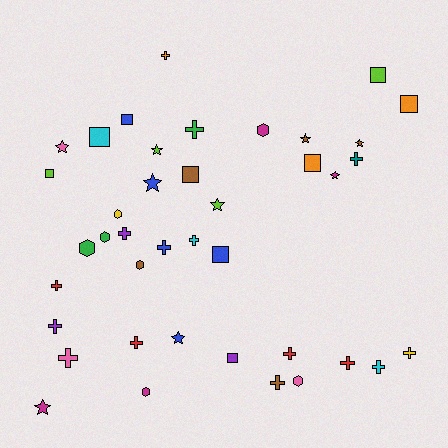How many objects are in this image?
There are 40 objects.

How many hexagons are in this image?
There are 7 hexagons.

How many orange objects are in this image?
There are 3 orange objects.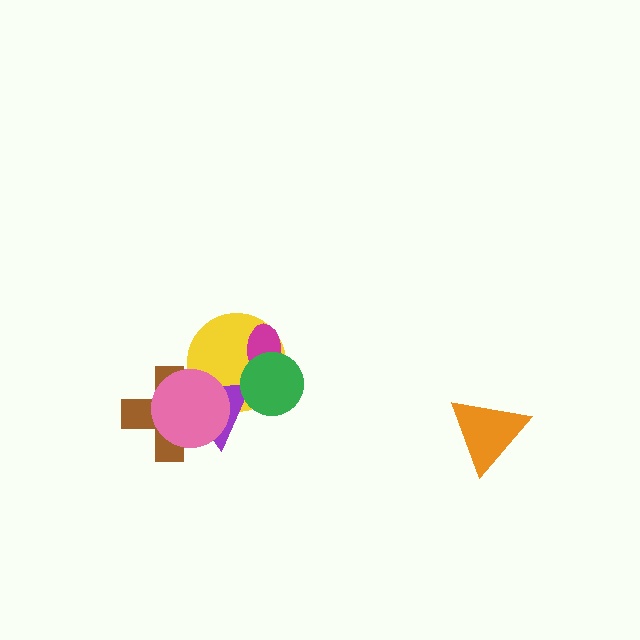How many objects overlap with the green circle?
3 objects overlap with the green circle.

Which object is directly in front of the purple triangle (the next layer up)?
The brown cross is directly in front of the purple triangle.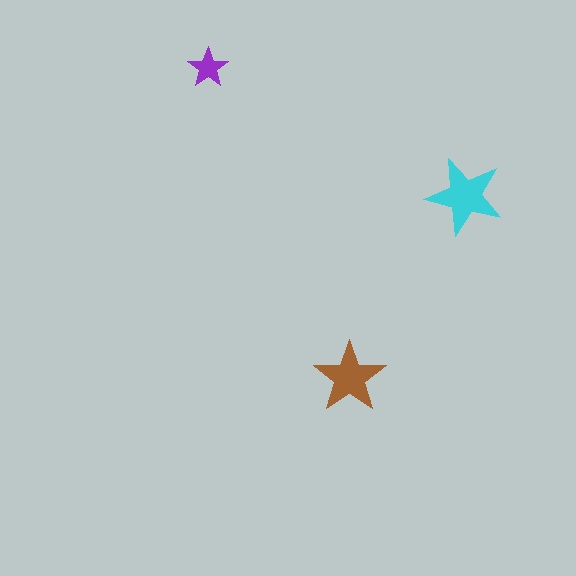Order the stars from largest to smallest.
the cyan one, the brown one, the purple one.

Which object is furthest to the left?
The purple star is leftmost.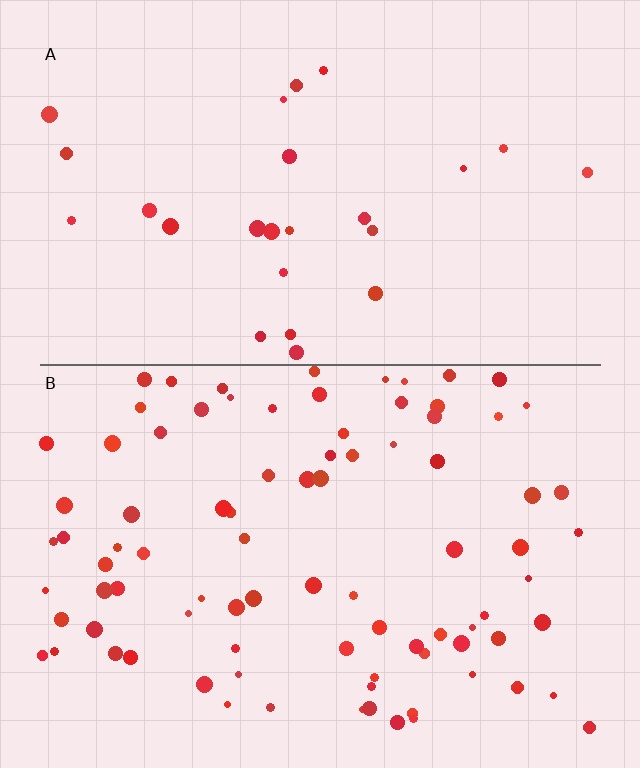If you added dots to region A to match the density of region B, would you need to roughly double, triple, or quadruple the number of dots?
Approximately triple.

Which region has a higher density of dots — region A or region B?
B (the bottom).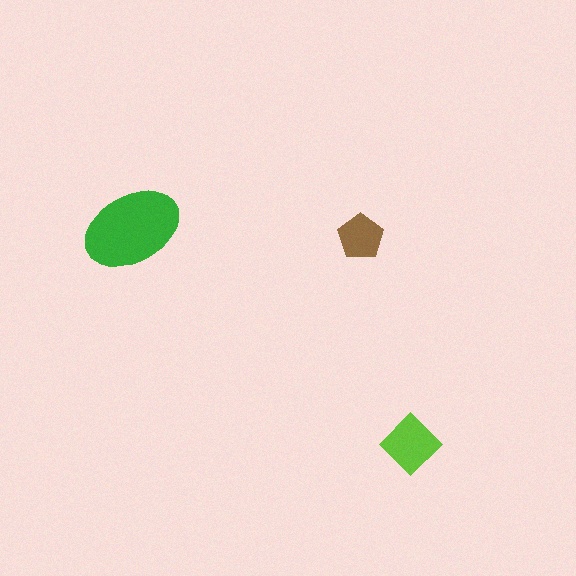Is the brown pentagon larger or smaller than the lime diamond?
Smaller.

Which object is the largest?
The green ellipse.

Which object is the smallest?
The brown pentagon.